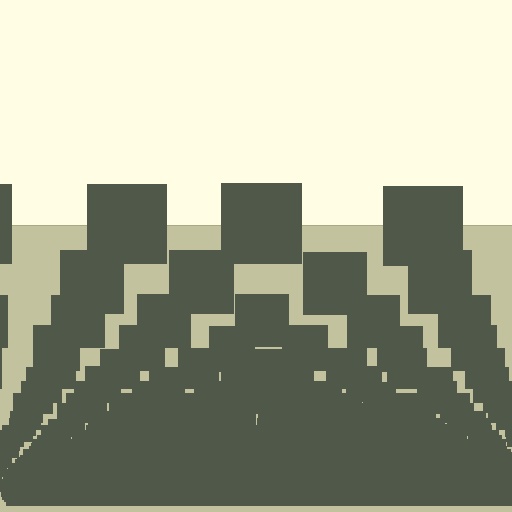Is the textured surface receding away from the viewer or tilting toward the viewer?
The surface appears to tilt toward the viewer. Texture elements get larger and sparser toward the top.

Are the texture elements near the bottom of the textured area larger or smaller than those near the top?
Smaller. The gradient is inverted — elements near the bottom are smaller and denser.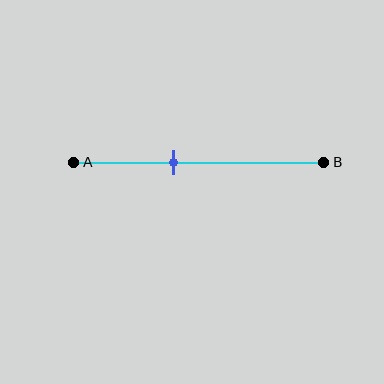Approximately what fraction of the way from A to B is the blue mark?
The blue mark is approximately 40% of the way from A to B.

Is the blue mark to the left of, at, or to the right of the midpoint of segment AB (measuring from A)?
The blue mark is to the left of the midpoint of segment AB.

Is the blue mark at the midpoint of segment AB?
No, the mark is at about 40% from A, not at the 50% midpoint.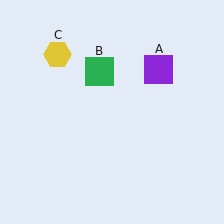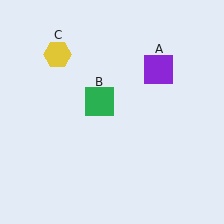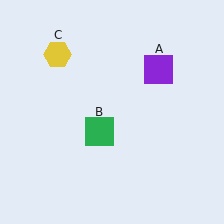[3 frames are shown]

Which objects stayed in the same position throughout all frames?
Purple square (object A) and yellow hexagon (object C) remained stationary.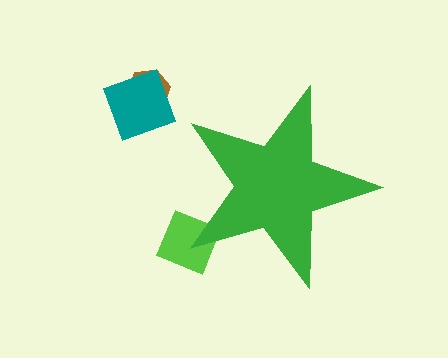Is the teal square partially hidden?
No, the teal square is fully visible.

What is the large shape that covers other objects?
A green star.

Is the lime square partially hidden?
Yes, the lime square is partially hidden behind the green star.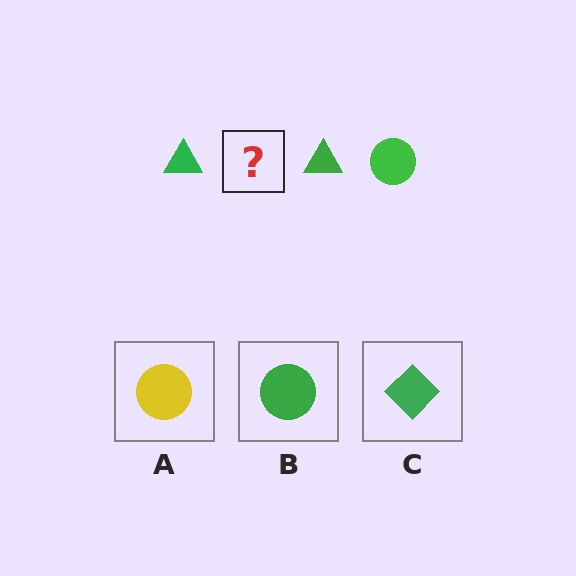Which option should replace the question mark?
Option B.